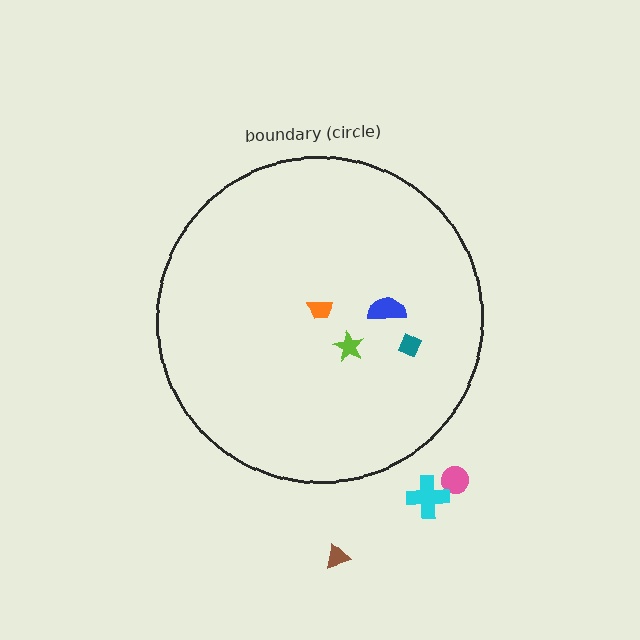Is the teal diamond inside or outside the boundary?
Inside.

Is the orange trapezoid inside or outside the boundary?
Inside.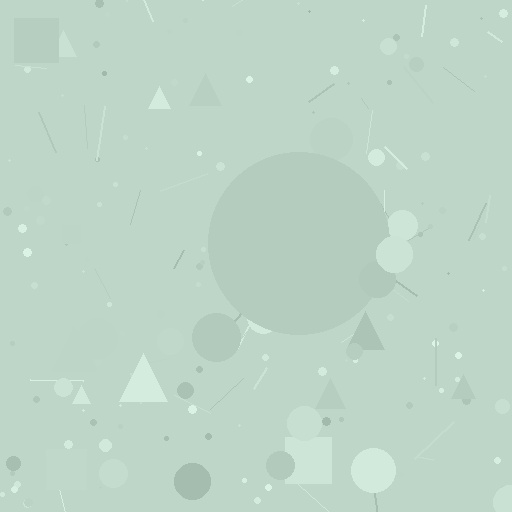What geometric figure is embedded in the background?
A circle is embedded in the background.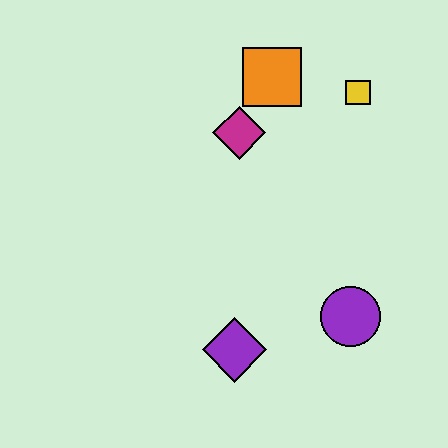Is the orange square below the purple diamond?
No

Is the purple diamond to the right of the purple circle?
No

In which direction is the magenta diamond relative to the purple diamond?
The magenta diamond is above the purple diamond.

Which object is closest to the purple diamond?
The purple circle is closest to the purple diamond.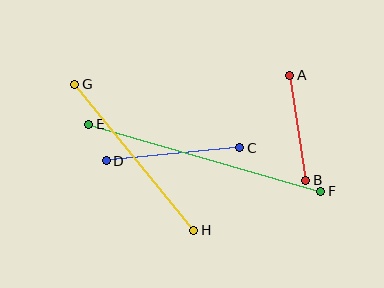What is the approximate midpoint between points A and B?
The midpoint is at approximately (298, 128) pixels.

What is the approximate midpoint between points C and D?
The midpoint is at approximately (173, 154) pixels.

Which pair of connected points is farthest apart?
Points E and F are farthest apart.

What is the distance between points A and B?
The distance is approximately 106 pixels.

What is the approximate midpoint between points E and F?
The midpoint is at approximately (205, 158) pixels.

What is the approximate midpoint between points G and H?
The midpoint is at approximately (134, 157) pixels.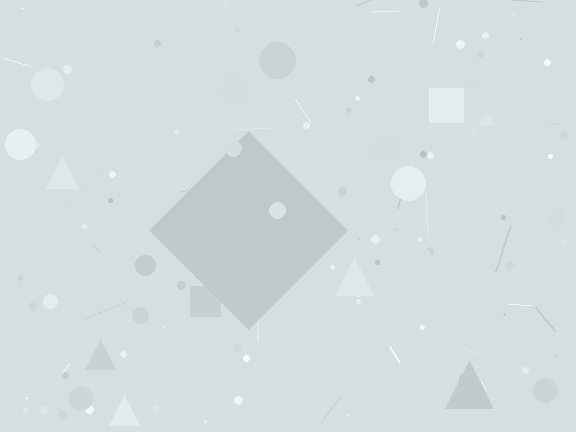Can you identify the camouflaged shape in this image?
The camouflaged shape is a diamond.